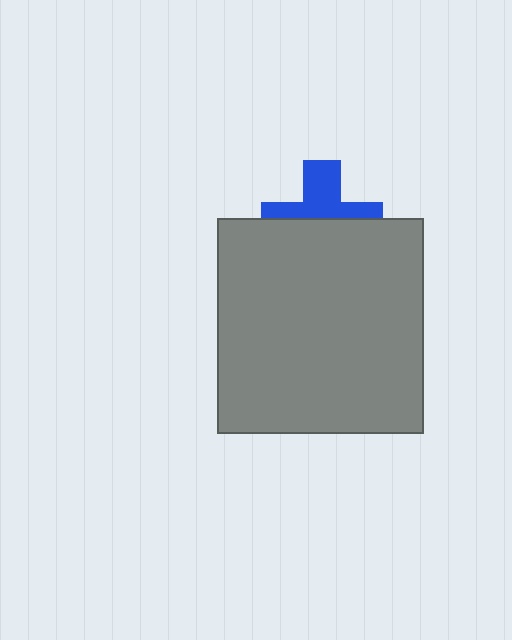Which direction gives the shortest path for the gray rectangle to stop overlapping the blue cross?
Moving down gives the shortest separation.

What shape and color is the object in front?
The object in front is a gray rectangle.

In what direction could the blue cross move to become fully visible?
The blue cross could move up. That would shift it out from behind the gray rectangle entirely.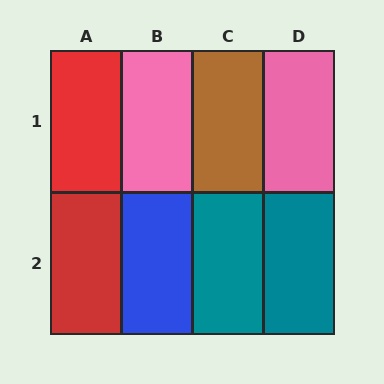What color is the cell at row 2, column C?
Teal.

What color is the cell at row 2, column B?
Blue.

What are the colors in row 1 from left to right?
Red, pink, brown, pink.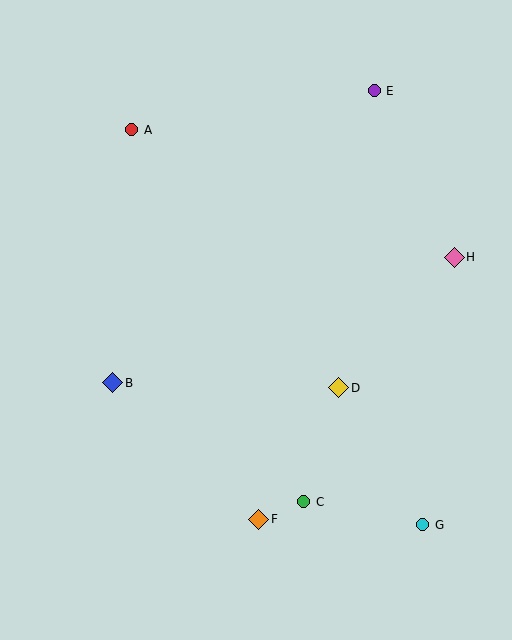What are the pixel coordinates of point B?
Point B is at (113, 383).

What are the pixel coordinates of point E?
Point E is at (374, 91).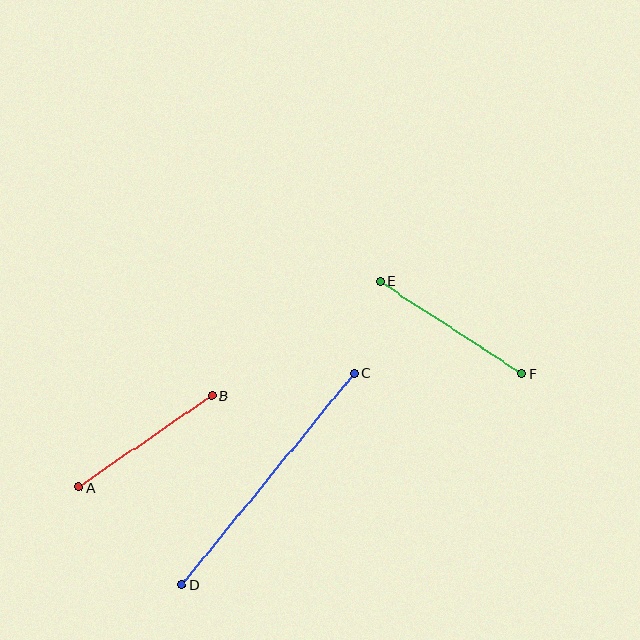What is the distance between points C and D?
The distance is approximately 273 pixels.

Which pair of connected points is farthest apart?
Points C and D are farthest apart.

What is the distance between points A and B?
The distance is approximately 162 pixels.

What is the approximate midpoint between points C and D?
The midpoint is at approximately (268, 479) pixels.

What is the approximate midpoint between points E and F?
The midpoint is at approximately (451, 327) pixels.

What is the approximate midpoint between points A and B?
The midpoint is at approximately (145, 442) pixels.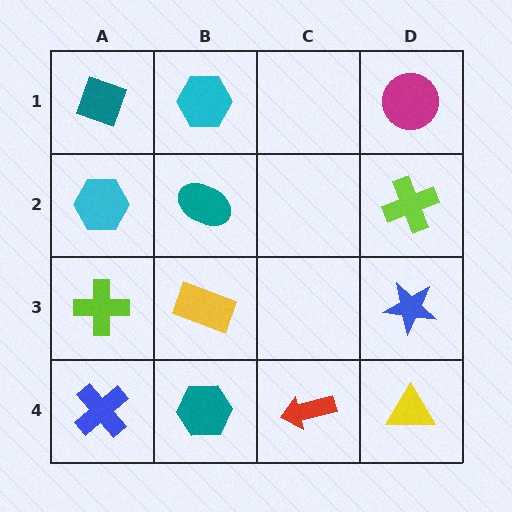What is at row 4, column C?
A red arrow.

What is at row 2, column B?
A teal ellipse.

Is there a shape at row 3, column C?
No, that cell is empty.